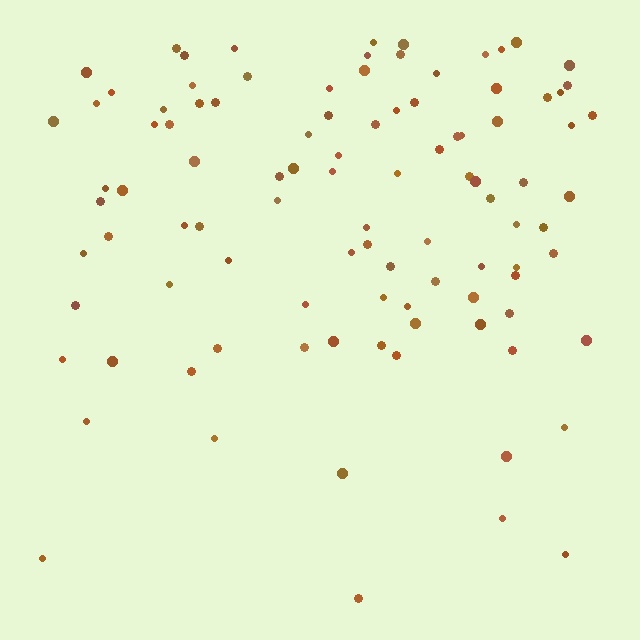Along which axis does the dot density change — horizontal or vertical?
Vertical.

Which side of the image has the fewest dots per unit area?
The bottom.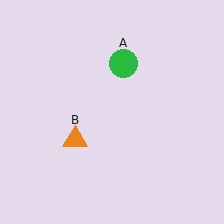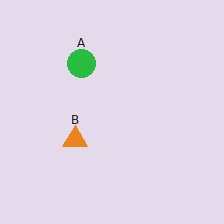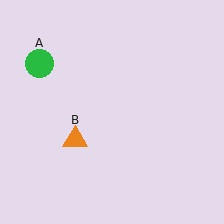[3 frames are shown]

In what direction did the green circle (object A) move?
The green circle (object A) moved left.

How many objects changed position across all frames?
1 object changed position: green circle (object A).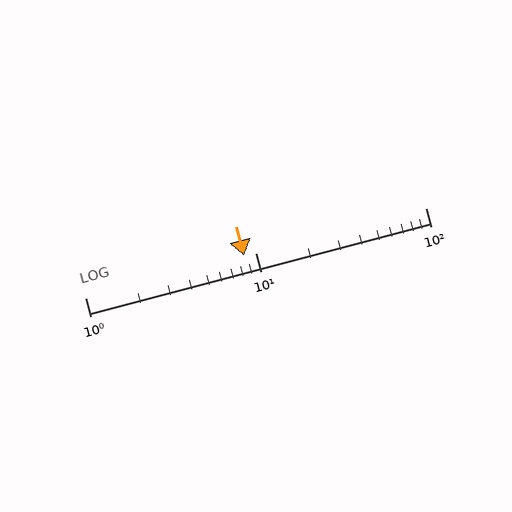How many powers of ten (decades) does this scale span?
The scale spans 2 decades, from 1 to 100.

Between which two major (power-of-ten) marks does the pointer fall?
The pointer is between 1 and 10.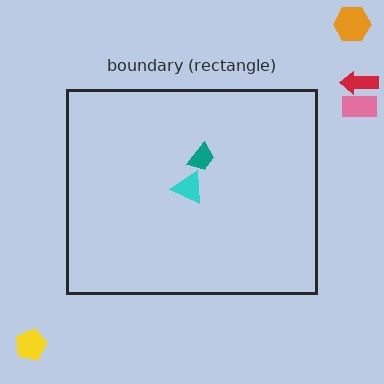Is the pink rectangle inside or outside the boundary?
Outside.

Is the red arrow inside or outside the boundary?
Outside.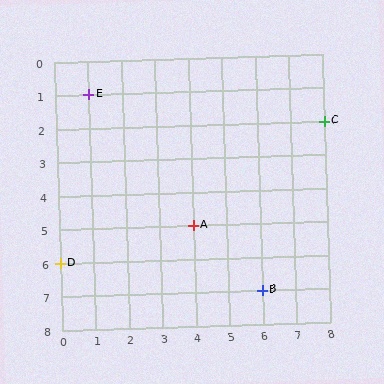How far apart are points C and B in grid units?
Points C and B are 2 columns and 5 rows apart (about 5.4 grid units diagonally).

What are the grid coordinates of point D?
Point D is at grid coordinates (0, 6).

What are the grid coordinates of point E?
Point E is at grid coordinates (1, 1).